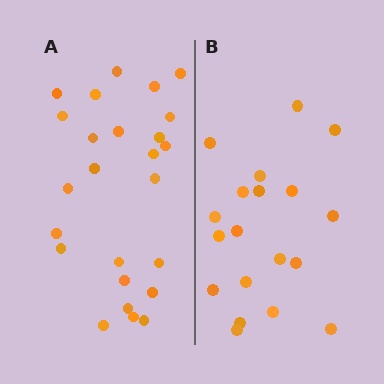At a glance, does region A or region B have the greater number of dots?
Region A (the left region) has more dots.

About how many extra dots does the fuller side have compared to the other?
Region A has about 6 more dots than region B.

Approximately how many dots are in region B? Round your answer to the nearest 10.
About 20 dots. (The exact count is 19, which rounds to 20.)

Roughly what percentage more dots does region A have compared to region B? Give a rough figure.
About 30% more.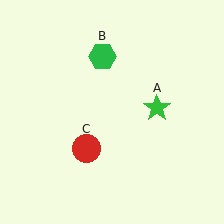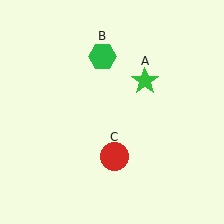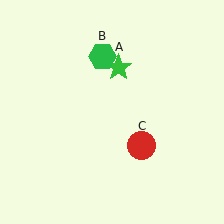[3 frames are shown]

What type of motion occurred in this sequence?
The green star (object A), red circle (object C) rotated counterclockwise around the center of the scene.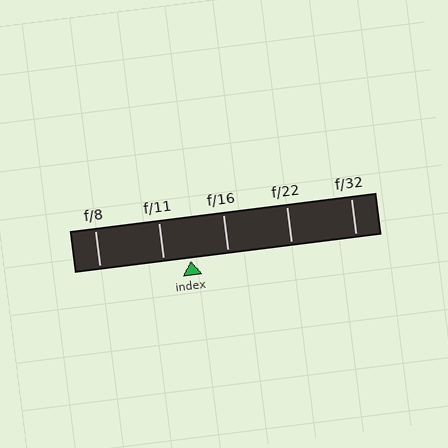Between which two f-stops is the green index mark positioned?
The index mark is between f/11 and f/16.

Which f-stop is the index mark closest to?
The index mark is closest to f/11.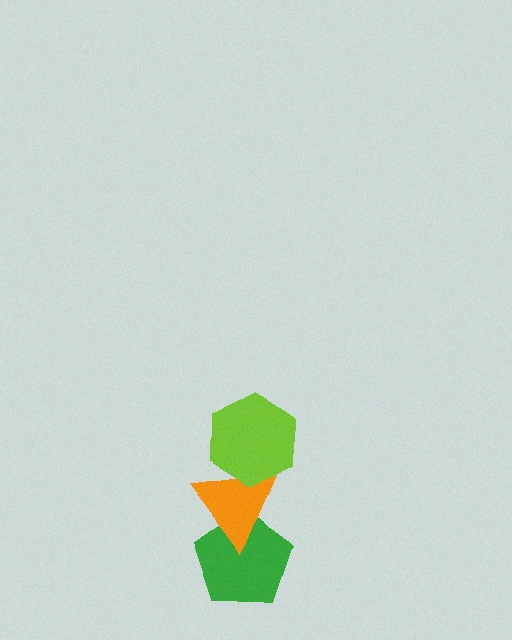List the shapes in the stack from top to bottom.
From top to bottom: the lime hexagon, the orange triangle, the green pentagon.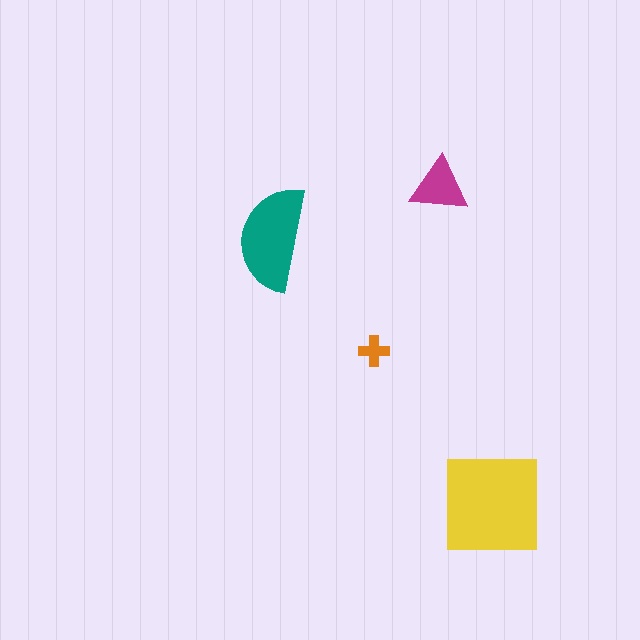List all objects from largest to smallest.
The yellow square, the teal semicircle, the magenta triangle, the orange cross.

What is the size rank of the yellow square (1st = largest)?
1st.